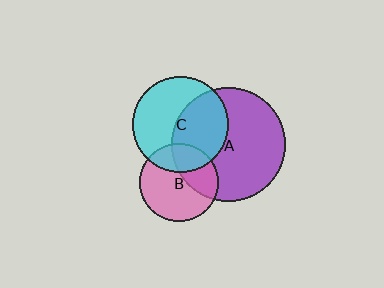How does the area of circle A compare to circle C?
Approximately 1.4 times.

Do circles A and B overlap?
Yes.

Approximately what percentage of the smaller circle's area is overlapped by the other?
Approximately 35%.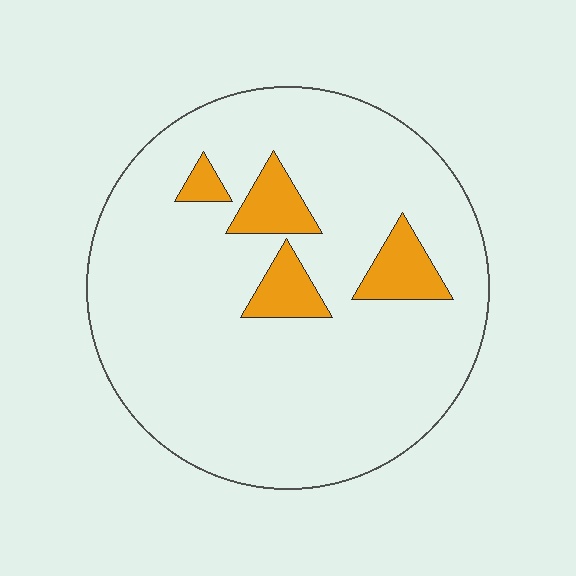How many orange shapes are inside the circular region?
4.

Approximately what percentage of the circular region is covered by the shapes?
Approximately 10%.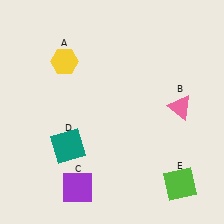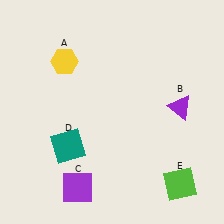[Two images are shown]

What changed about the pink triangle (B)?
In Image 1, B is pink. In Image 2, it changed to purple.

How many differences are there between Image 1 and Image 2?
There is 1 difference between the two images.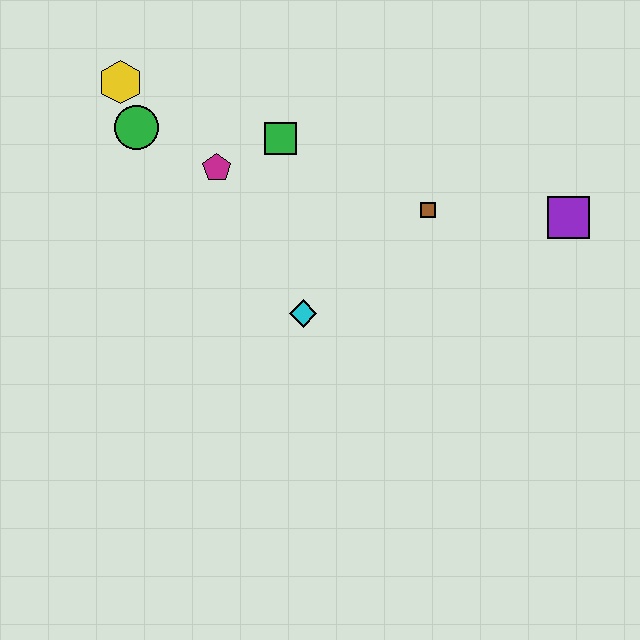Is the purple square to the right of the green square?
Yes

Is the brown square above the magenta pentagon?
No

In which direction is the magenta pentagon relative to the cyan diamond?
The magenta pentagon is above the cyan diamond.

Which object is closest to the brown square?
The purple square is closest to the brown square.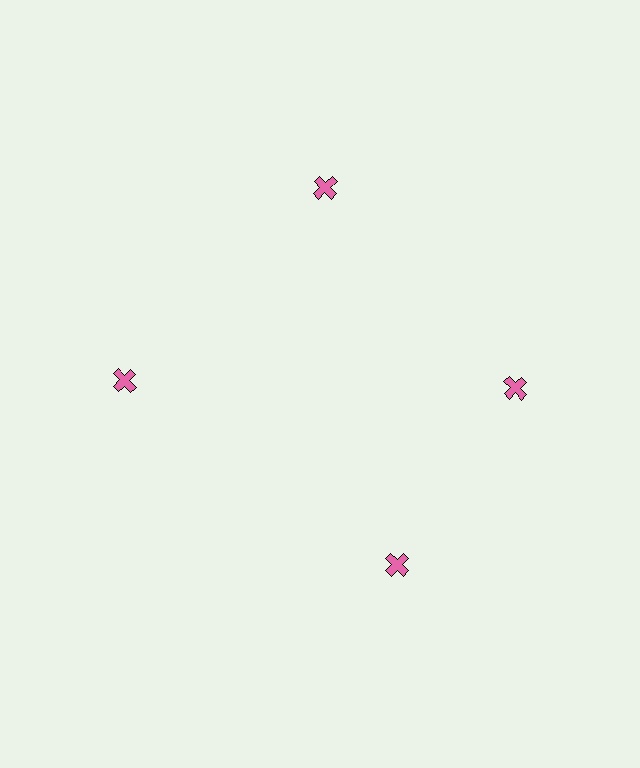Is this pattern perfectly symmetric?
No. The 4 pink crosses are arranged in a ring, but one element near the 6 o'clock position is rotated out of alignment along the ring, breaking the 4-fold rotational symmetry.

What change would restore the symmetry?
The symmetry would be restored by rotating it back into even spacing with its neighbors so that all 4 crosses sit at equal angles and equal distance from the center.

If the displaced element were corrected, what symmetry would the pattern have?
It would have 4-fold rotational symmetry — the pattern would map onto itself every 90 degrees.